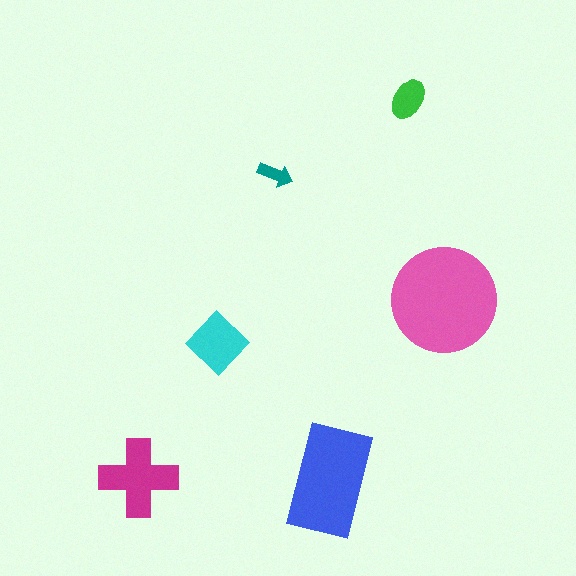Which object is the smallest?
The teal arrow.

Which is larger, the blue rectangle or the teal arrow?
The blue rectangle.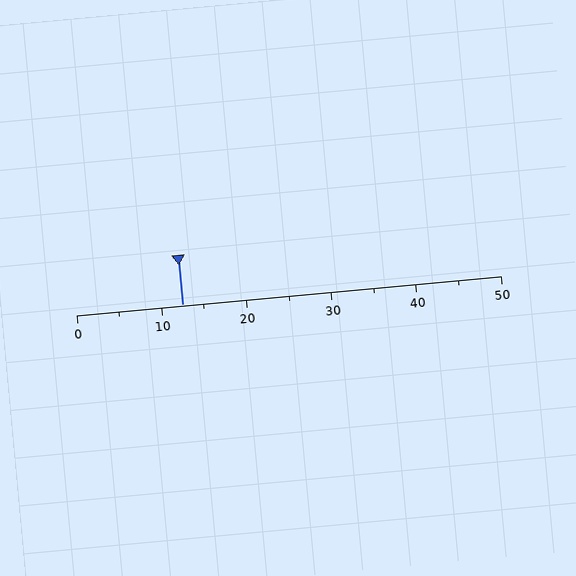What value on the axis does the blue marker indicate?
The marker indicates approximately 12.5.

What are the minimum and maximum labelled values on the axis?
The axis runs from 0 to 50.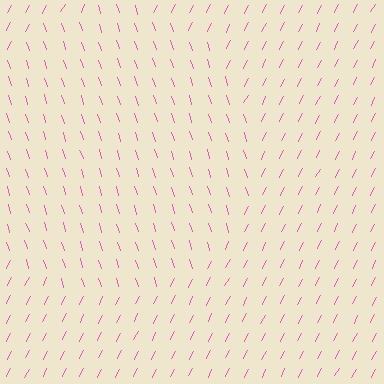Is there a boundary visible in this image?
Yes, there is a texture boundary formed by a change in line orientation.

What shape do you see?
I see a circle.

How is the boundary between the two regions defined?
The boundary is defined purely by a change in line orientation (approximately 45 degrees difference). All lines are the same color and thickness.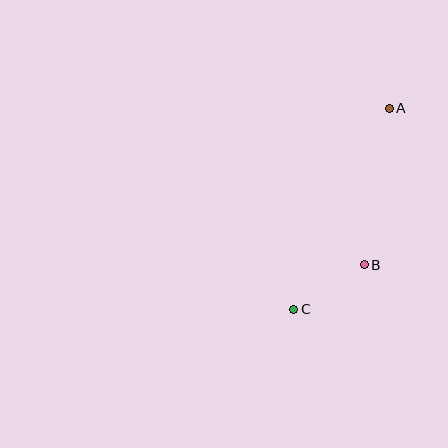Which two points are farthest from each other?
Points A and C are farthest from each other.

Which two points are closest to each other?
Points B and C are closest to each other.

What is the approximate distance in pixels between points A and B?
The distance between A and B is approximately 159 pixels.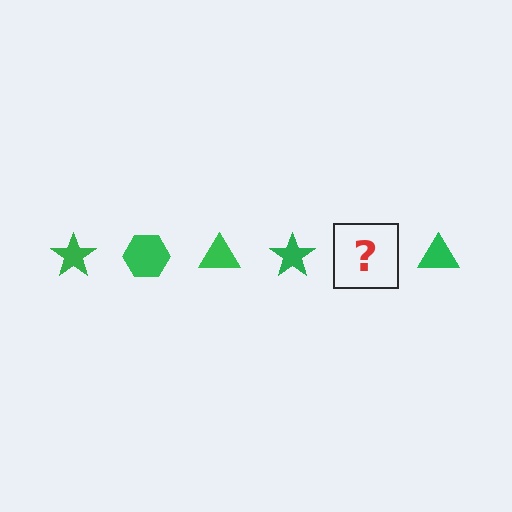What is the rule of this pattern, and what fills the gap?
The rule is that the pattern cycles through star, hexagon, triangle shapes in green. The gap should be filled with a green hexagon.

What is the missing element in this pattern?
The missing element is a green hexagon.